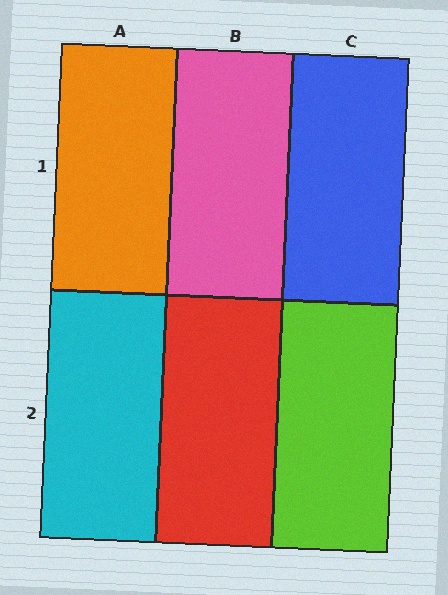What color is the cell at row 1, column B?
Pink.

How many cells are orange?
1 cell is orange.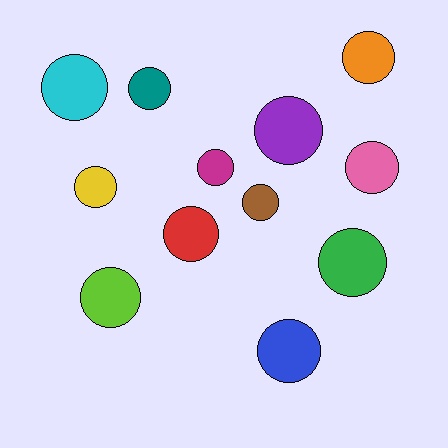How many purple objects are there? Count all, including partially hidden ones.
There is 1 purple object.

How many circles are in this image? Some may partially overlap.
There are 12 circles.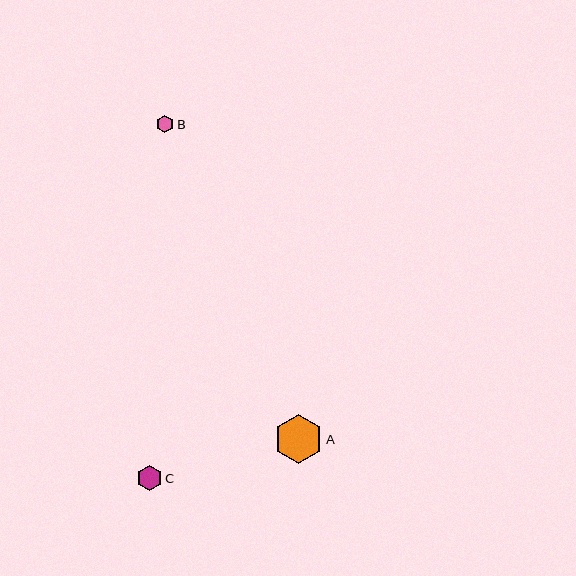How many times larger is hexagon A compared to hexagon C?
Hexagon A is approximately 1.9 times the size of hexagon C.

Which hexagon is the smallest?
Hexagon B is the smallest with a size of approximately 18 pixels.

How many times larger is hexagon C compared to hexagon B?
Hexagon C is approximately 1.4 times the size of hexagon B.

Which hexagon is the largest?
Hexagon A is the largest with a size of approximately 49 pixels.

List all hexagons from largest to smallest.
From largest to smallest: A, C, B.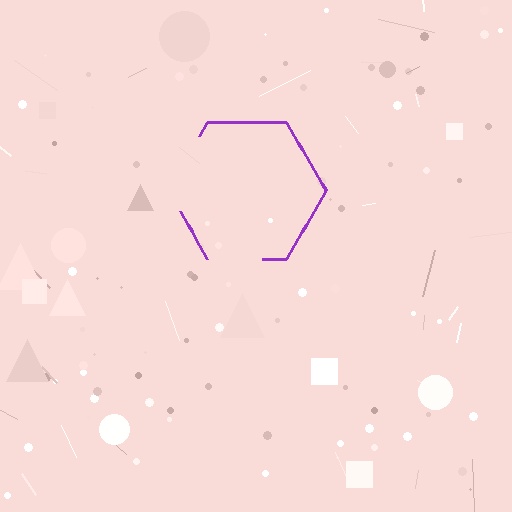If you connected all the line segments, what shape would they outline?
They would outline a hexagon.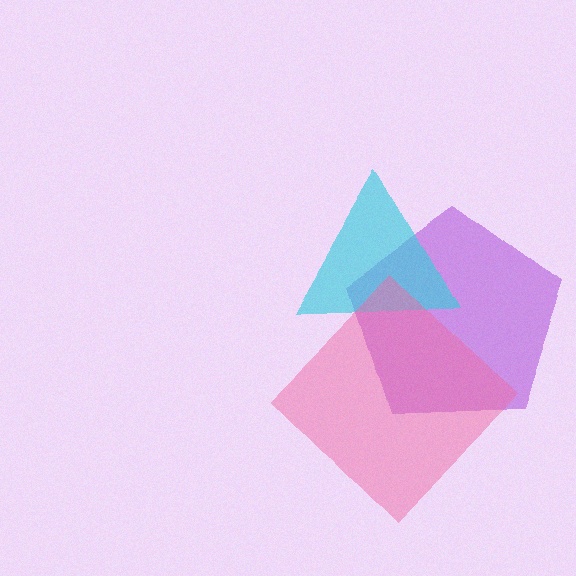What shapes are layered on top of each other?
The layered shapes are: a purple pentagon, a cyan triangle, a pink diamond.